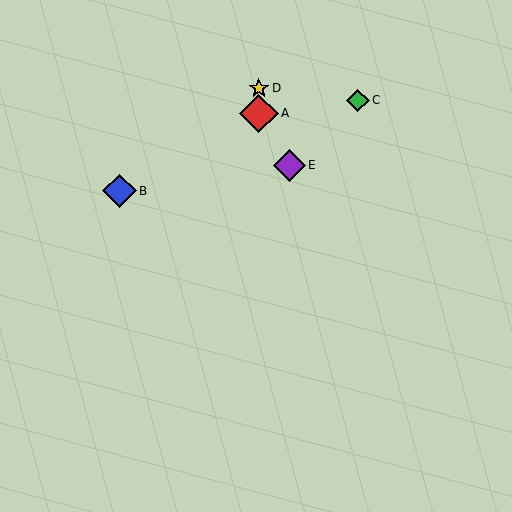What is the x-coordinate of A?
Object A is at x≈259.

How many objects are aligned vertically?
2 objects (A, D) are aligned vertically.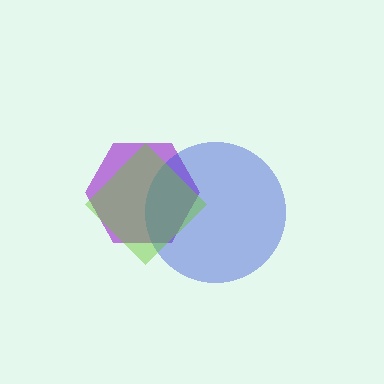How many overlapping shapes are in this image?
There are 3 overlapping shapes in the image.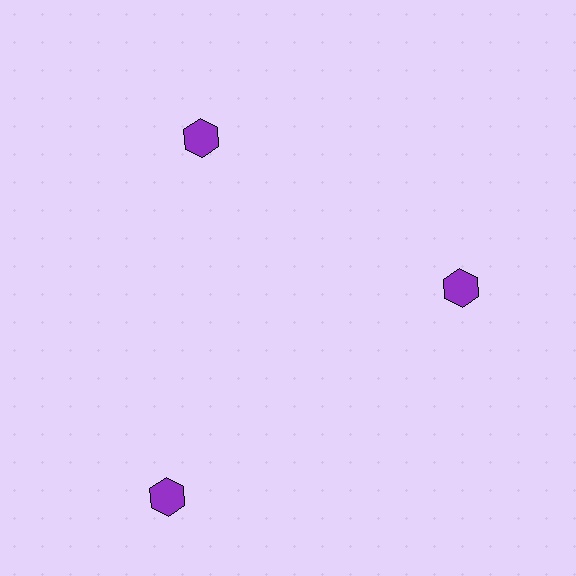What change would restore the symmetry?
The symmetry would be restored by moving it inward, back onto the ring so that all 3 hexagons sit at equal angles and equal distance from the center.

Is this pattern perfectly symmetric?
No. The 3 purple hexagons are arranged in a ring, but one element near the 7 o'clock position is pushed outward from the center, breaking the 3-fold rotational symmetry.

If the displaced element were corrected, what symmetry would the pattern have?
It would have 3-fold rotational symmetry — the pattern would map onto itself every 120 degrees.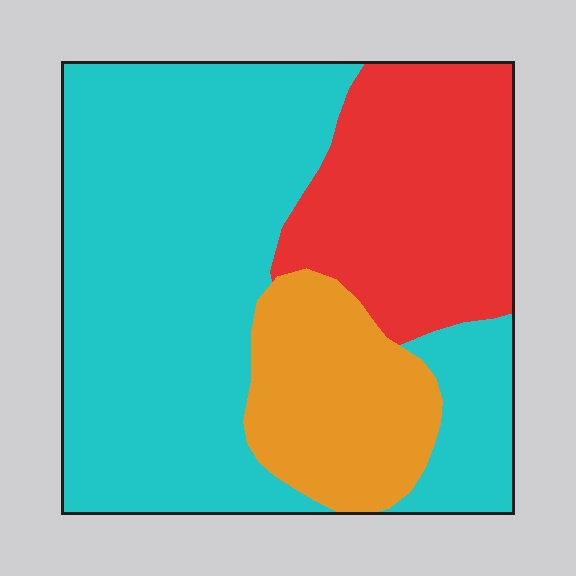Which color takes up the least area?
Orange, at roughly 15%.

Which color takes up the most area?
Cyan, at roughly 60%.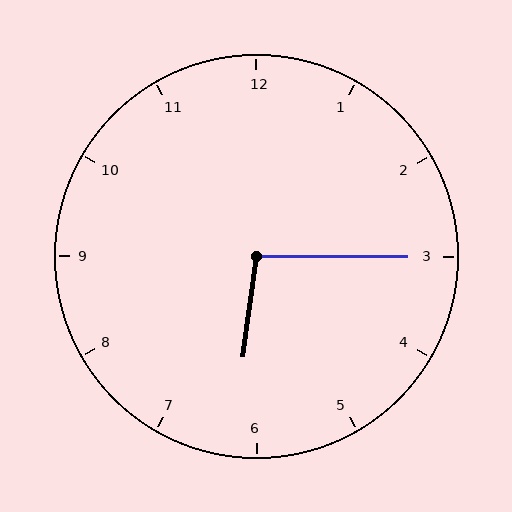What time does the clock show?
6:15.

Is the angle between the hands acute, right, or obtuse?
It is obtuse.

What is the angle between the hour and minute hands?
Approximately 98 degrees.